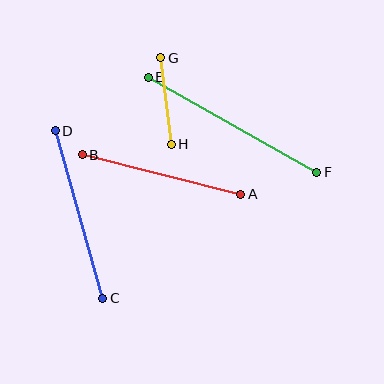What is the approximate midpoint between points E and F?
The midpoint is at approximately (232, 125) pixels.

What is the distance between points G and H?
The distance is approximately 87 pixels.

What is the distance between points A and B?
The distance is approximately 164 pixels.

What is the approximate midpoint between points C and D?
The midpoint is at approximately (79, 215) pixels.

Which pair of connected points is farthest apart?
Points E and F are farthest apart.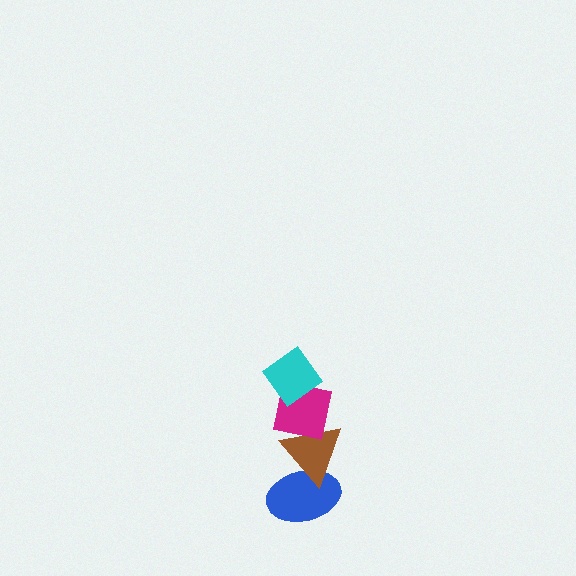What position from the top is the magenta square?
The magenta square is 2nd from the top.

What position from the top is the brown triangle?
The brown triangle is 3rd from the top.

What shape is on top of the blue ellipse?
The brown triangle is on top of the blue ellipse.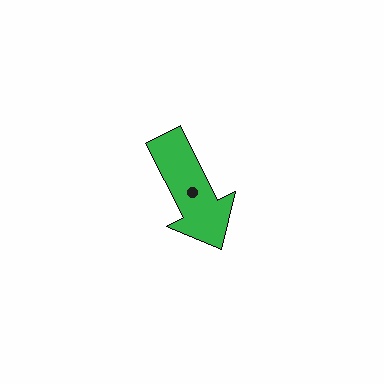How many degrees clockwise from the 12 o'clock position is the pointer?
Approximately 153 degrees.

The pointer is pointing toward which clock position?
Roughly 5 o'clock.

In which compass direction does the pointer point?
Southeast.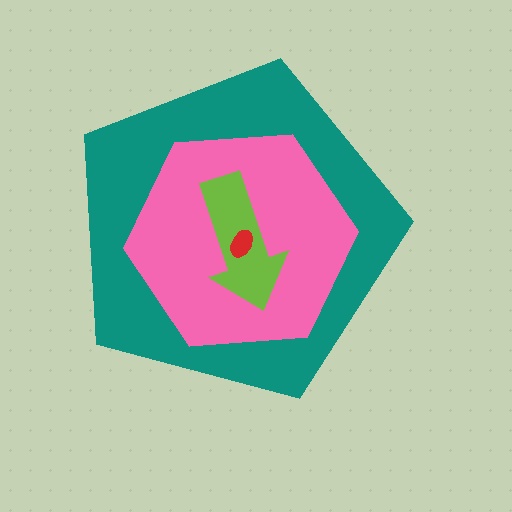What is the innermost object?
The red ellipse.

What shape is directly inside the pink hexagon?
The lime arrow.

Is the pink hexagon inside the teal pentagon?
Yes.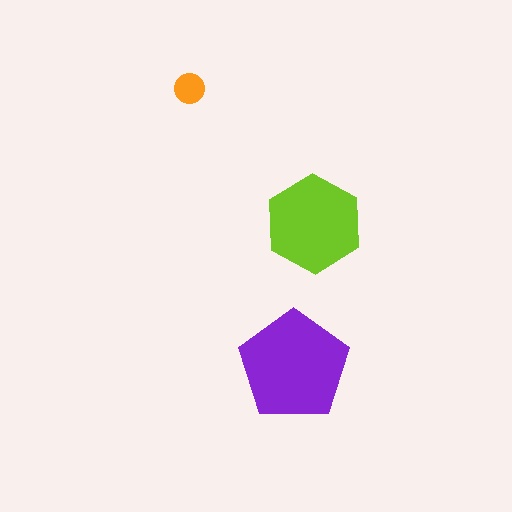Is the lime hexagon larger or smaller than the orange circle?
Larger.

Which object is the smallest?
The orange circle.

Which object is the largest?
The purple pentagon.